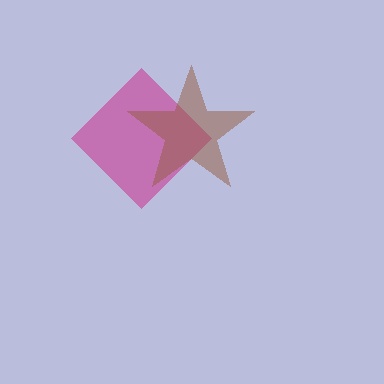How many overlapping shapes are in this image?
There are 2 overlapping shapes in the image.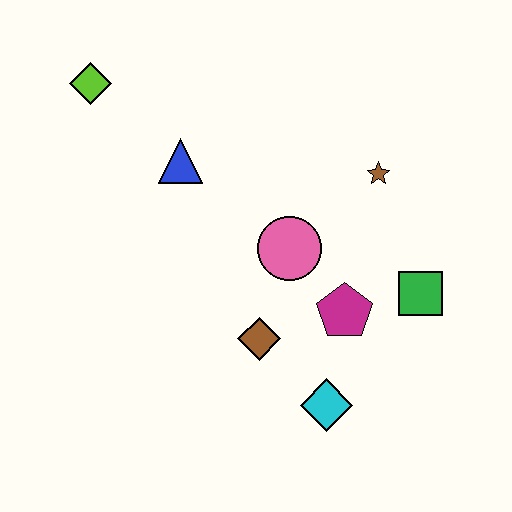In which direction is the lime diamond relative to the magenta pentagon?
The lime diamond is to the left of the magenta pentagon.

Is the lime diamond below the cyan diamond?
No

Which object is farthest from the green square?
The lime diamond is farthest from the green square.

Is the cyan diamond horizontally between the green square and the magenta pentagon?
No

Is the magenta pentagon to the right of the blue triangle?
Yes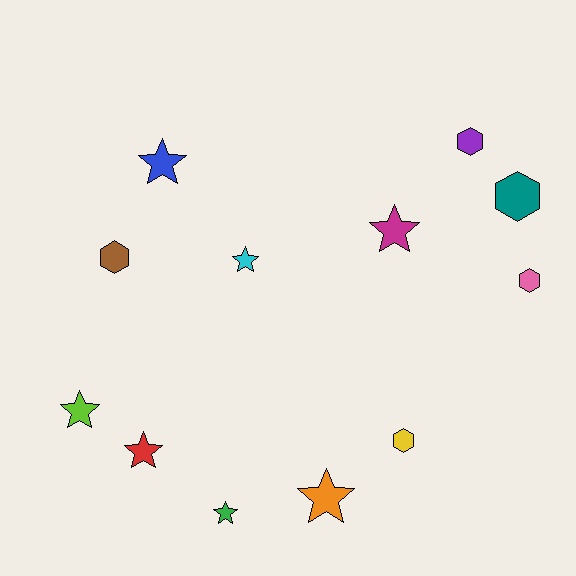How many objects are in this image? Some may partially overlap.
There are 12 objects.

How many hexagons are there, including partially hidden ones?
There are 5 hexagons.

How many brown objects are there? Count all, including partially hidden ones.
There is 1 brown object.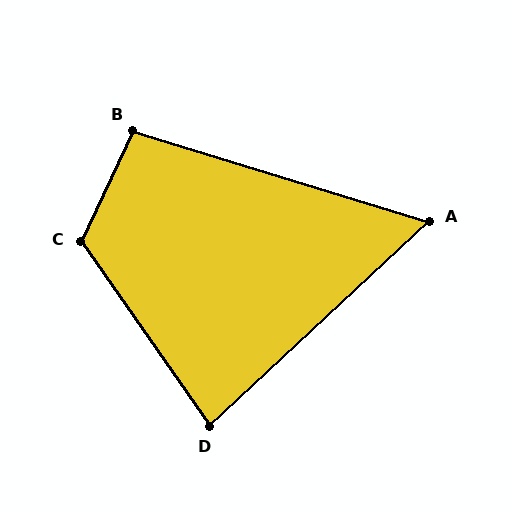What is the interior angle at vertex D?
Approximately 82 degrees (acute).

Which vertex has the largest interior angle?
C, at approximately 120 degrees.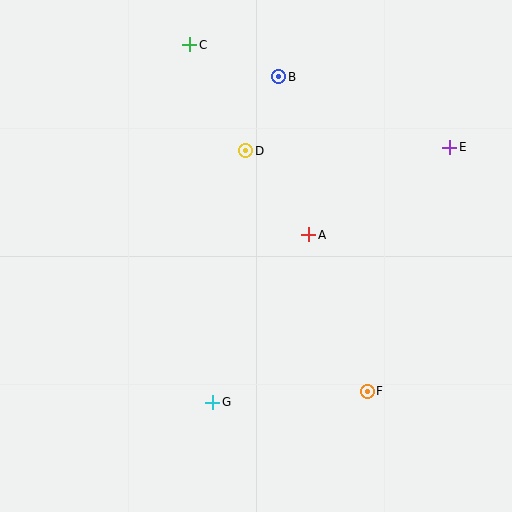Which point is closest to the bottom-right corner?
Point F is closest to the bottom-right corner.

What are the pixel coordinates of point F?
Point F is at (367, 391).